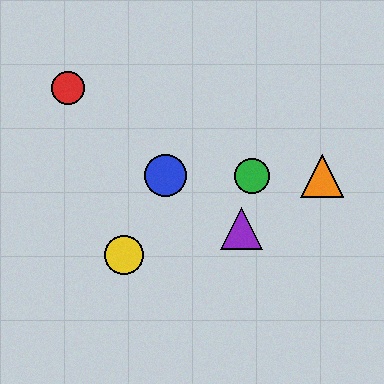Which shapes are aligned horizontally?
The blue circle, the green circle, the orange triangle are aligned horizontally.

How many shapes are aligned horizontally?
3 shapes (the blue circle, the green circle, the orange triangle) are aligned horizontally.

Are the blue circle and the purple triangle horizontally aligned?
No, the blue circle is at y≈176 and the purple triangle is at y≈229.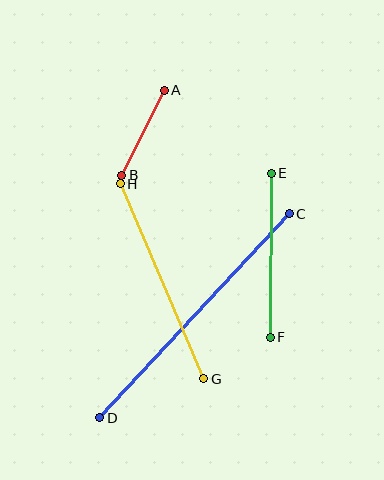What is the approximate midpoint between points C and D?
The midpoint is at approximately (194, 316) pixels.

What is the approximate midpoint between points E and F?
The midpoint is at approximately (271, 255) pixels.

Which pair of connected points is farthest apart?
Points C and D are farthest apart.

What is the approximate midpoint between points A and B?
The midpoint is at approximately (143, 133) pixels.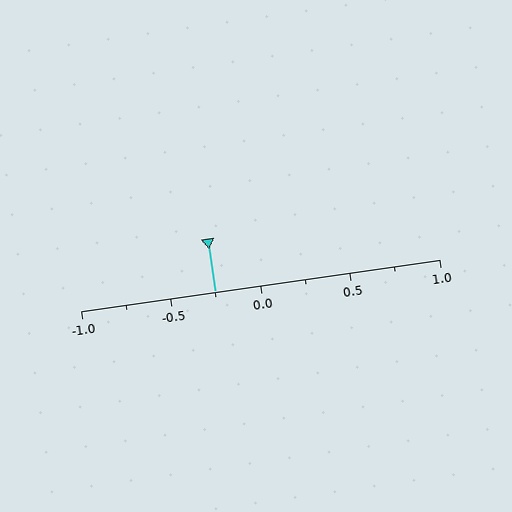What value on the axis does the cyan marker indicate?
The marker indicates approximately -0.25.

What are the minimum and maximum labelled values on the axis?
The axis runs from -1.0 to 1.0.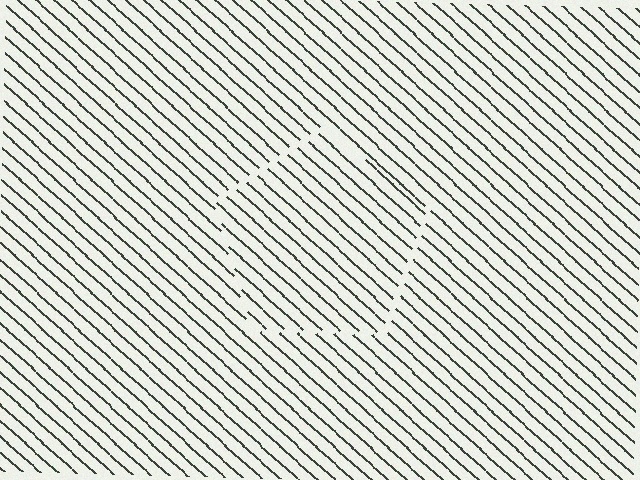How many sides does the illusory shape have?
5 sides — the line-ends trace a pentagon.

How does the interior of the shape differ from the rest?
The interior of the shape contains the same grating, shifted by half a period — the contour is defined by the phase discontinuity where line-ends from the inner and outer gratings abut.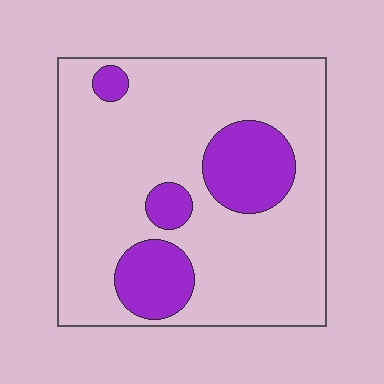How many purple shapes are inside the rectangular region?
4.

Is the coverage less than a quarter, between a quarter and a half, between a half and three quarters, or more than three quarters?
Less than a quarter.